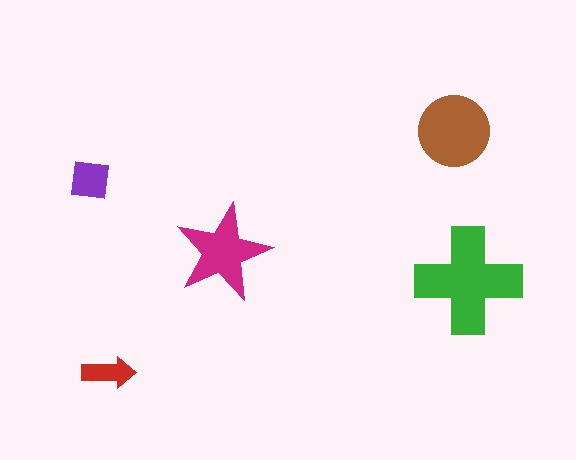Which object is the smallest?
The red arrow.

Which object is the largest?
The green cross.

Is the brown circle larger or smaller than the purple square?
Larger.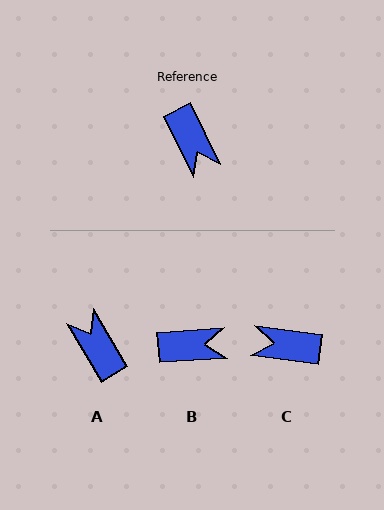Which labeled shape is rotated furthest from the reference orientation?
A, about 176 degrees away.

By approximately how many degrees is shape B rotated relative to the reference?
Approximately 68 degrees counter-clockwise.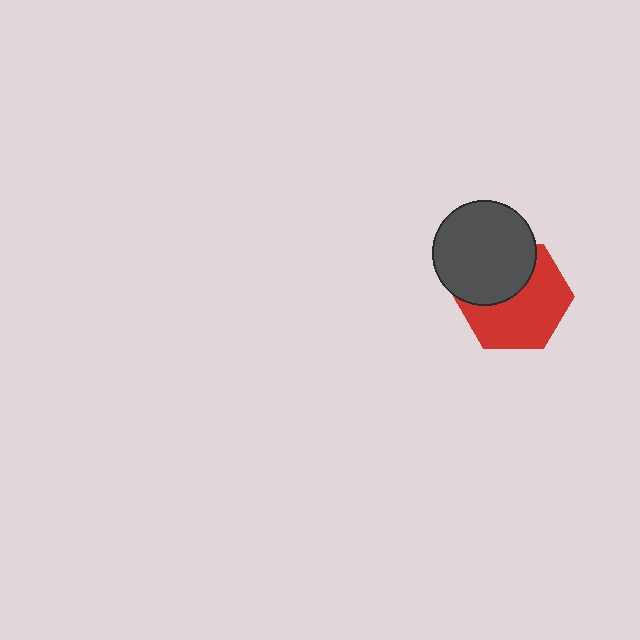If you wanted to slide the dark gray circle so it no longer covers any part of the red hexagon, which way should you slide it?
Slide it up — that is the most direct way to separate the two shapes.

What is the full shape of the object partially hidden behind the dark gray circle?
The partially hidden object is a red hexagon.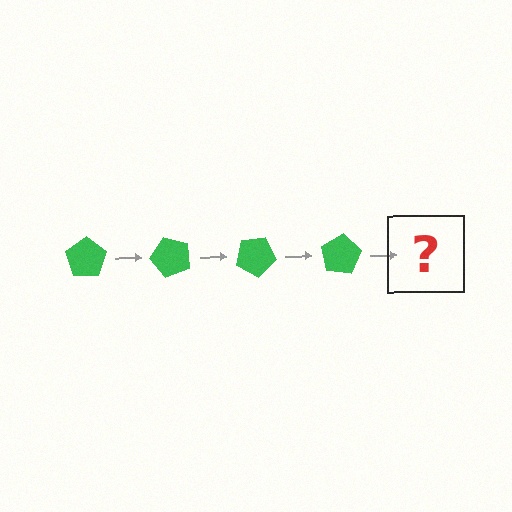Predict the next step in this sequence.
The next step is a green pentagon rotated 200 degrees.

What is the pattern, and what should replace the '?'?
The pattern is that the pentagon rotates 50 degrees each step. The '?' should be a green pentagon rotated 200 degrees.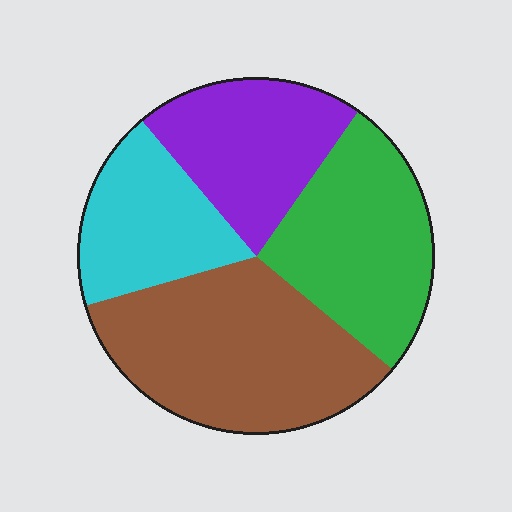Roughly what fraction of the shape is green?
Green takes up about one quarter (1/4) of the shape.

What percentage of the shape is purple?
Purple takes up about one fifth (1/5) of the shape.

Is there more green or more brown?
Brown.